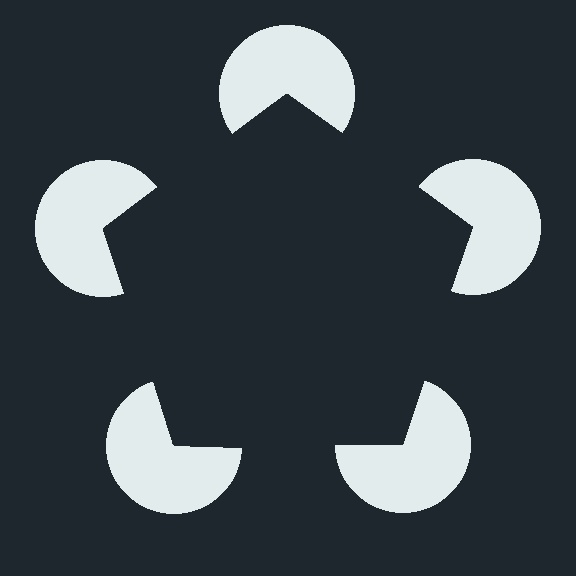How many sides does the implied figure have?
5 sides.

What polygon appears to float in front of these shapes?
An illusory pentagon — its edges are inferred from the aligned wedge cuts in the pac-man discs, not physically drawn.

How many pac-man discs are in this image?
There are 5 — one at each vertex of the illusory pentagon.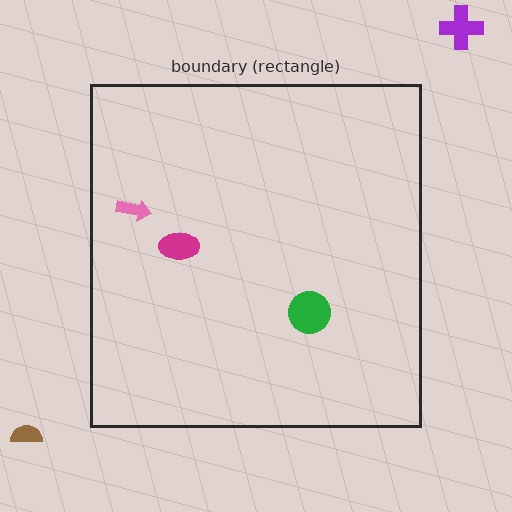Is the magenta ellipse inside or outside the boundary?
Inside.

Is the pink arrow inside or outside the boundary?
Inside.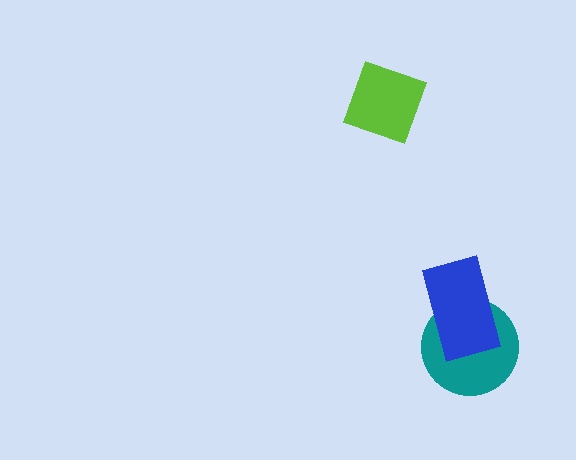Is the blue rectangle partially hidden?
No, no other shape covers it.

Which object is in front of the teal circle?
The blue rectangle is in front of the teal circle.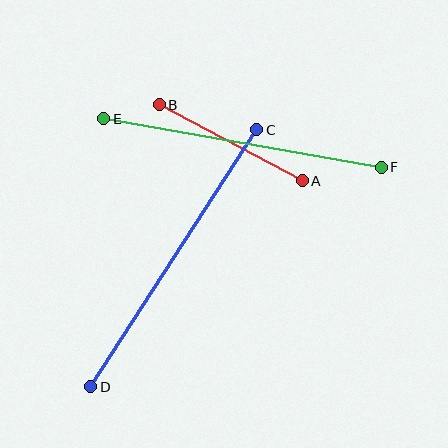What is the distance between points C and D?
The distance is approximately 306 pixels.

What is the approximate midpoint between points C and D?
The midpoint is at approximately (174, 258) pixels.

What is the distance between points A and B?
The distance is approximately 162 pixels.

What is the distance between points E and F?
The distance is approximately 282 pixels.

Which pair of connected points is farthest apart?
Points C and D are farthest apart.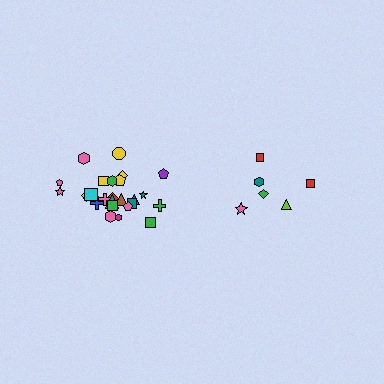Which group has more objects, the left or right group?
The left group.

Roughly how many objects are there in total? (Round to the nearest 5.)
Roughly 30 objects in total.